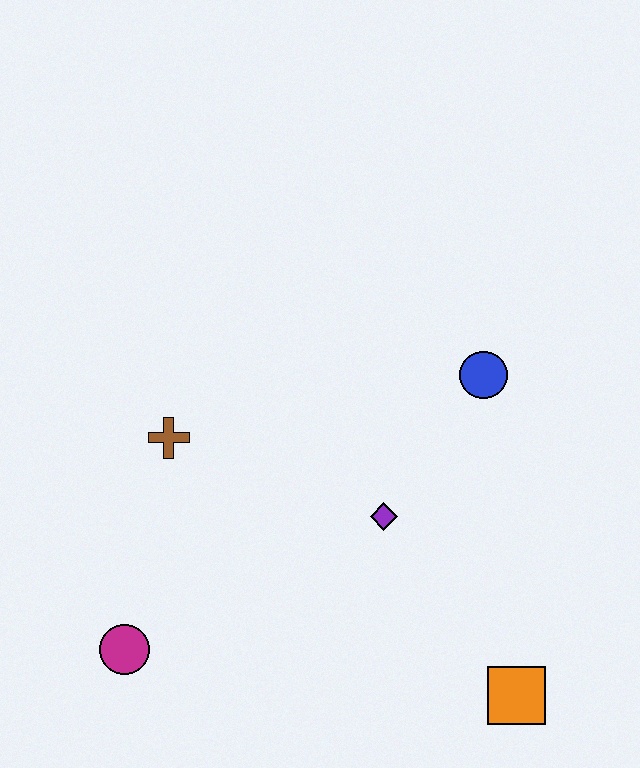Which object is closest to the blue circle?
The purple diamond is closest to the blue circle.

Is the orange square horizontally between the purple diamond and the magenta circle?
No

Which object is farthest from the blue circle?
The magenta circle is farthest from the blue circle.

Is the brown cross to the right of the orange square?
No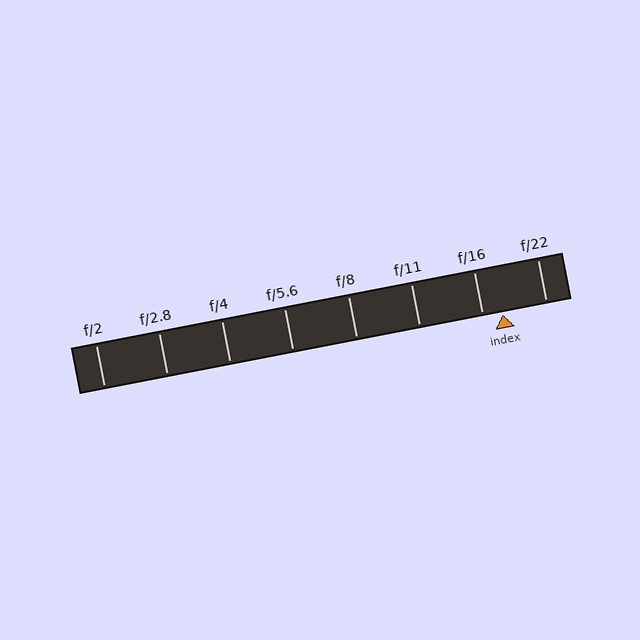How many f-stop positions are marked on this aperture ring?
There are 8 f-stop positions marked.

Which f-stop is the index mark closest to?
The index mark is closest to f/16.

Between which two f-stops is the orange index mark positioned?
The index mark is between f/16 and f/22.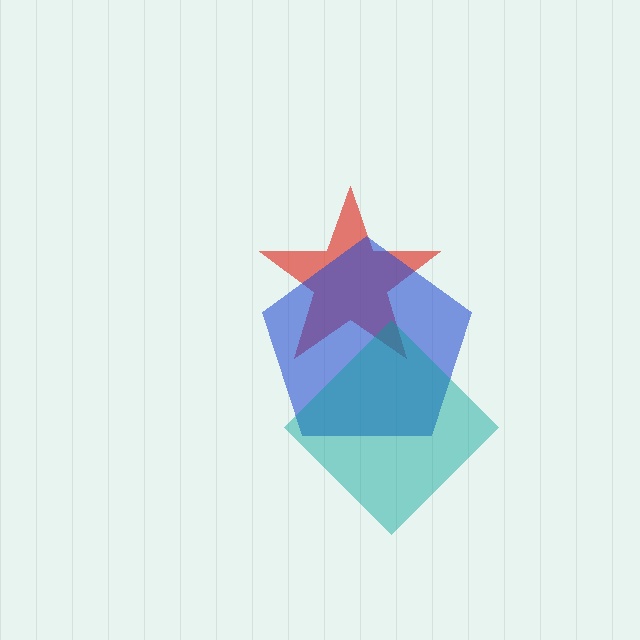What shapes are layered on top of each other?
The layered shapes are: a red star, a blue pentagon, a teal diamond.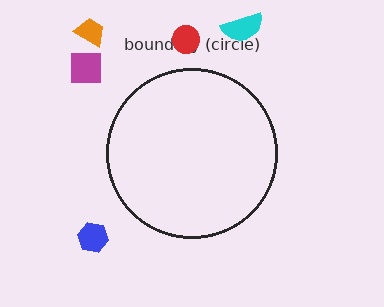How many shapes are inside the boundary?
0 inside, 5 outside.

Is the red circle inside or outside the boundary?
Outside.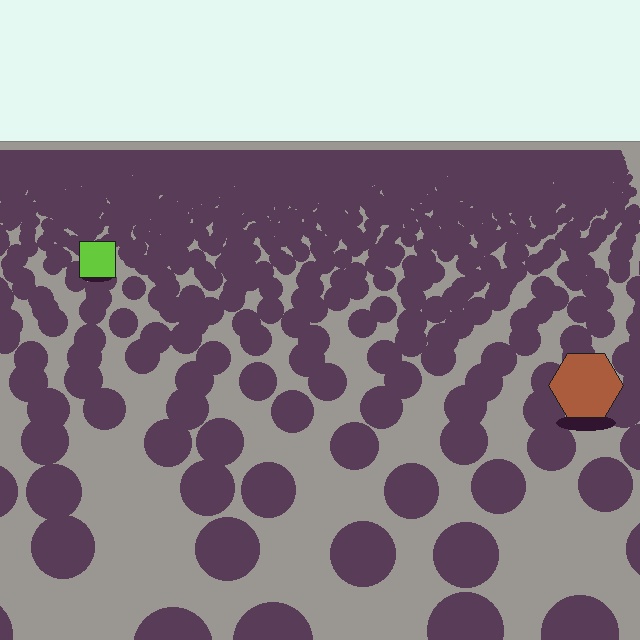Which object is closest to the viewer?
The brown hexagon is closest. The texture marks near it are larger and more spread out.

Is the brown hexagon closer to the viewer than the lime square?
Yes. The brown hexagon is closer — you can tell from the texture gradient: the ground texture is coarser near it.